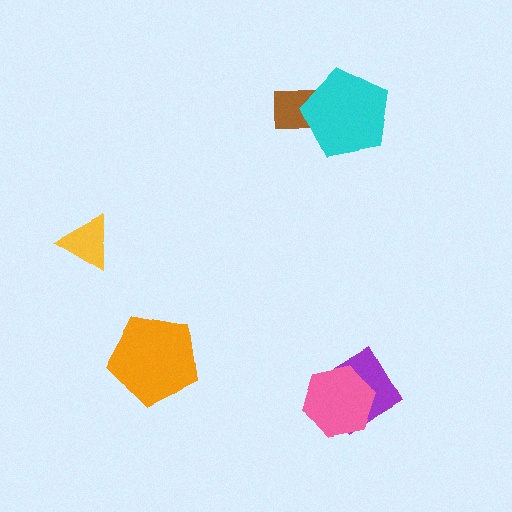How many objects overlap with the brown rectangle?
1 object overlaps with the brown rectangle.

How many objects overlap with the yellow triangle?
0 objects overlap with the yellow triangle.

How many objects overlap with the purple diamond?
1 object overlaps with the purple diamond.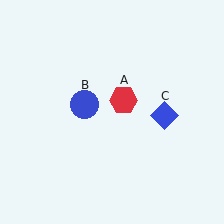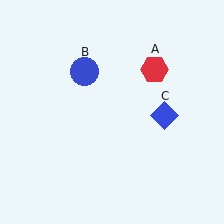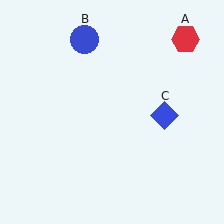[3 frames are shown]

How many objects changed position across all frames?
2 objects changed position: red hexagon (object A), blue circle (object B).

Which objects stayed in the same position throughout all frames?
Blue diamond (object C) remained stationary.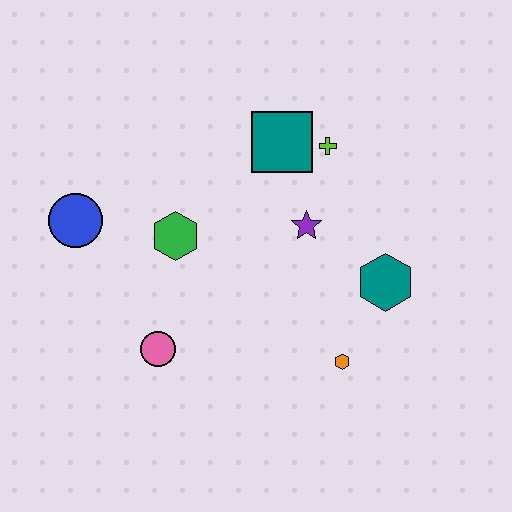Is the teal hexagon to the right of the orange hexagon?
Yes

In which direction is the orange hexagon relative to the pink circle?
The orange hexagon is to the right of the pink circle.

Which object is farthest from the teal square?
The pink circle is farthest from the teal square.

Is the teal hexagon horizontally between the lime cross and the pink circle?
No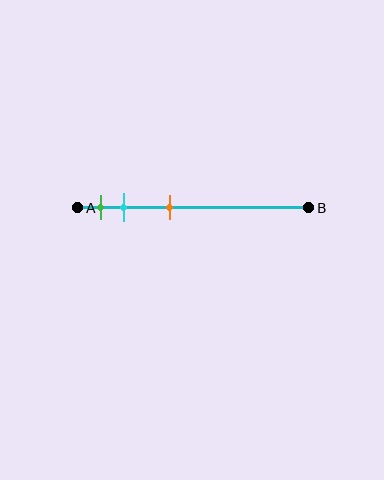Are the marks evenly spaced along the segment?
No, the marks are not evenly spaced.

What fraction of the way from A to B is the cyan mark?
The cyan mark is approximately 20% (0.2) of the way from A to B.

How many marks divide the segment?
There are 3 marks dividing the segment.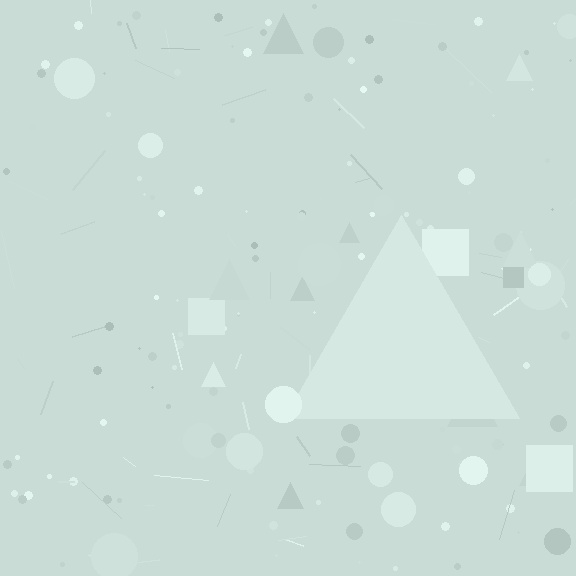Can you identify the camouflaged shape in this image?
The camouflaged shape is a triangle.